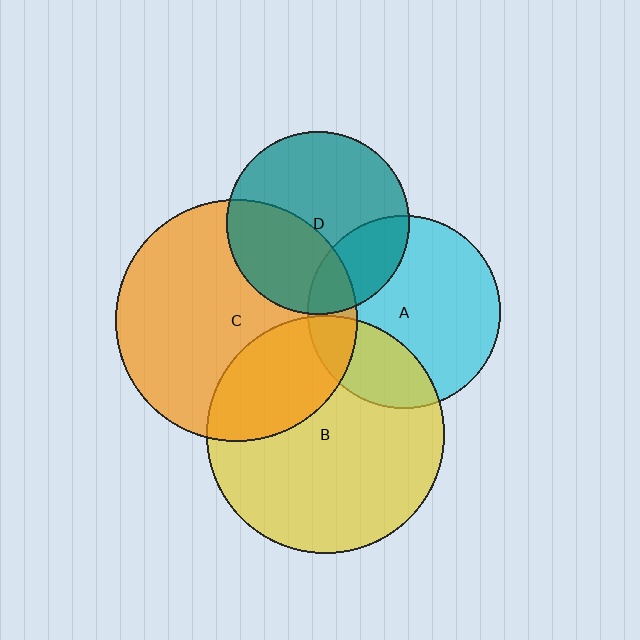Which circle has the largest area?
Circle C (orange).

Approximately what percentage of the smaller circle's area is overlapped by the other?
Approximately 40%.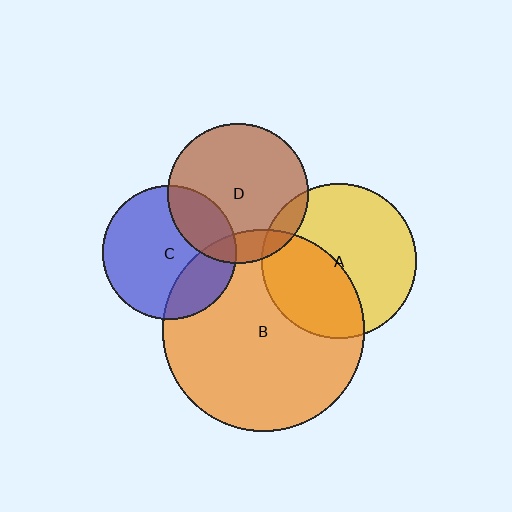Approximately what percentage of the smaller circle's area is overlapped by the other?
Approximately 25%.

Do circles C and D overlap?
Yes.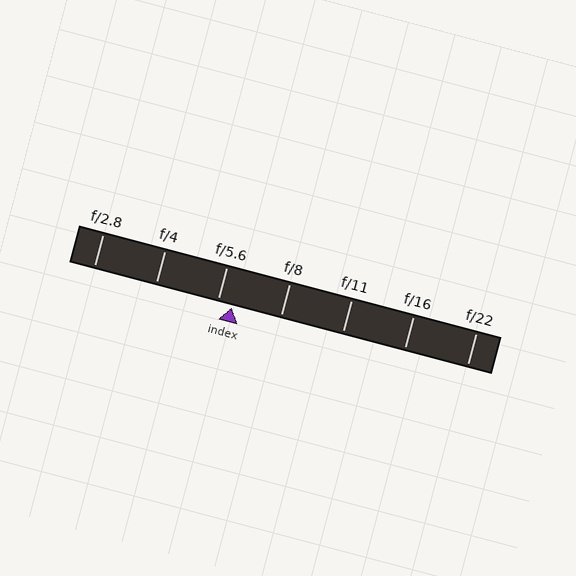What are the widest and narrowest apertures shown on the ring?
The widest aperture shown is f/2.8 and the narrowest is f/22.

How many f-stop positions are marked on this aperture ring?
There are 7 f-stop positions marked.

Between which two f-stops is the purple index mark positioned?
The index mark is between f/5.6 and f/8.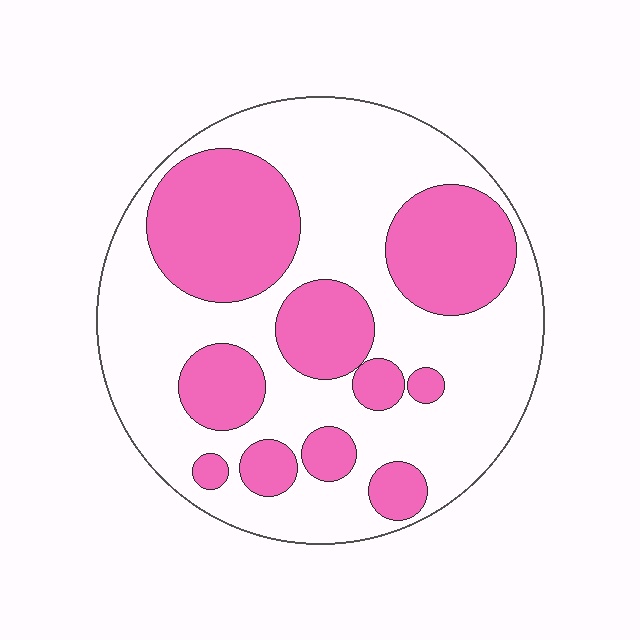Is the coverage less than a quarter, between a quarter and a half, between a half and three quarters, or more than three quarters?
Between a quarter and a half.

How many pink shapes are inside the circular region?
10.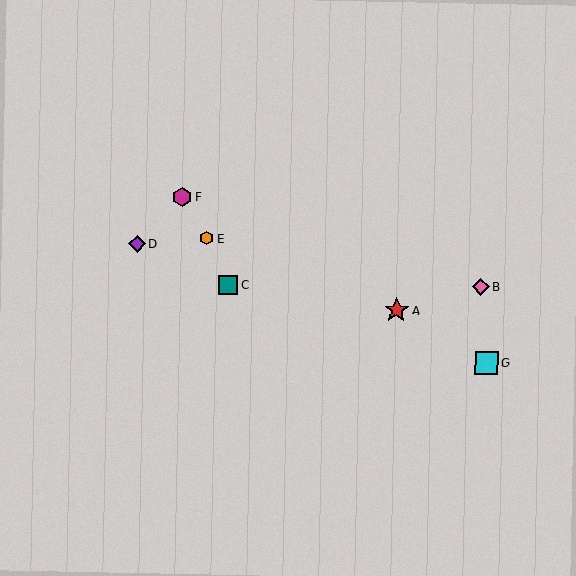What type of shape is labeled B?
Shape B is a pink diamond.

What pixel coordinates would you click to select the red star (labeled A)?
Click at (397, 310) to select the red star A.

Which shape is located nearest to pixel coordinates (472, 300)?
The pink diamond (labeled B) at (481, 286) is nearest to that location.